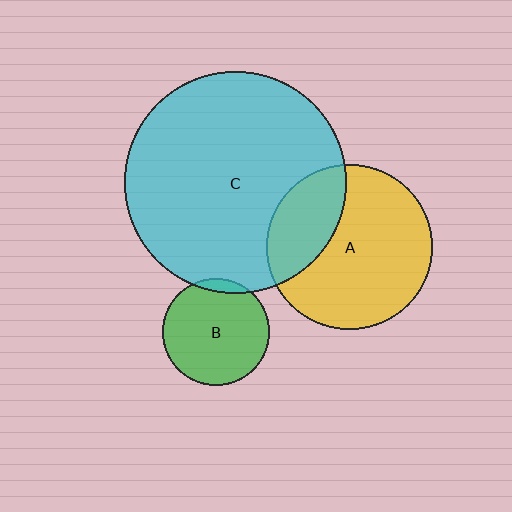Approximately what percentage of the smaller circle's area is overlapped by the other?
Approximately 30%.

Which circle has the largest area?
Circle C (cyan).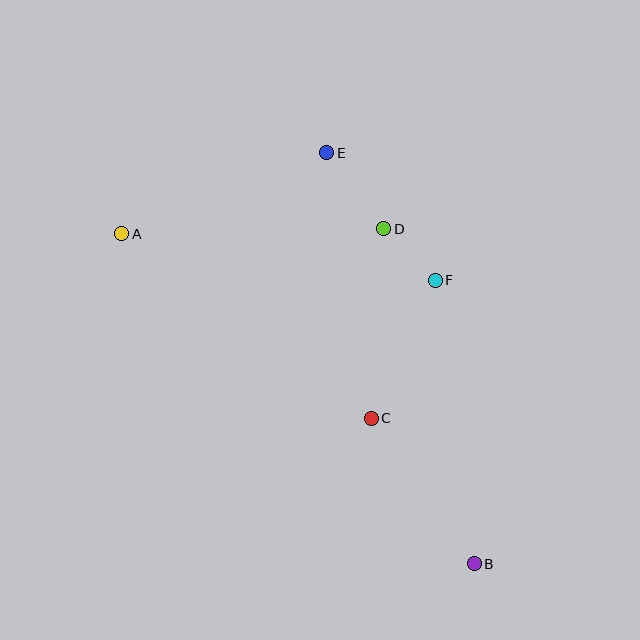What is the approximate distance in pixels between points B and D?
The distance between B and D is approximately 347 pixels.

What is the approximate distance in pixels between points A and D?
The distance between A and D is approximately 262 pixels.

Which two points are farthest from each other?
Points A and B are farthest from each other.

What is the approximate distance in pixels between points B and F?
The distance between B and F is approximately 286 pixels.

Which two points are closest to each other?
Points D and F are closest to each other.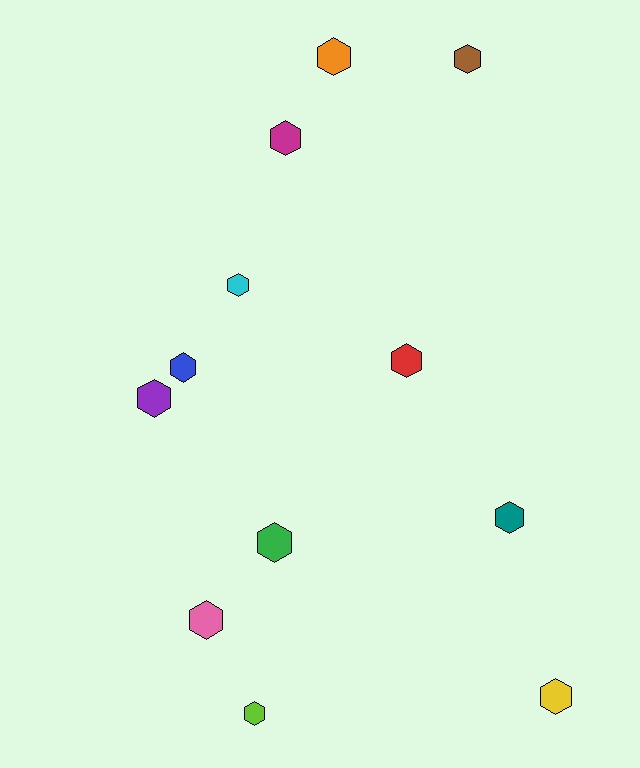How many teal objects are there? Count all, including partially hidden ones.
There is 1 teal object.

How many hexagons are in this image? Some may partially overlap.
There are 12 hexagons.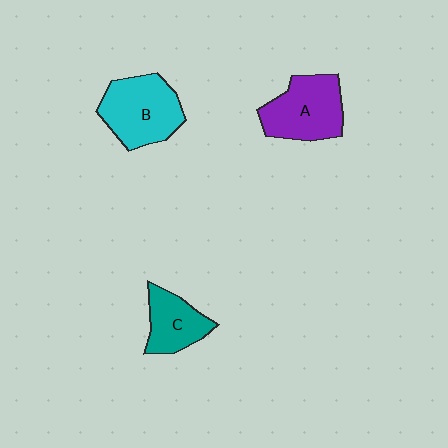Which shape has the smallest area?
Shape C (teal).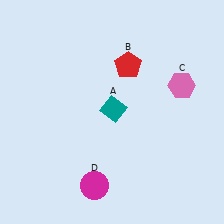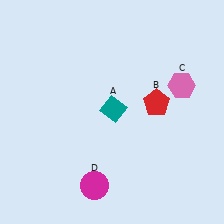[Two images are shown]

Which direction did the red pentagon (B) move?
The red pentagon (B) moved down.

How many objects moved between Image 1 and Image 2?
1 object moved between the two images.